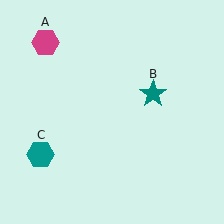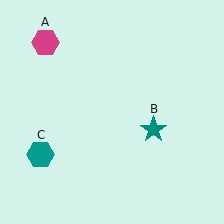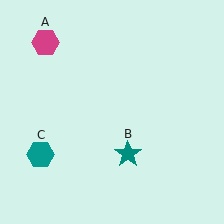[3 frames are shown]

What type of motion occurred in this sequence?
The teal star (object B) rotated clockwise around the center of the scene.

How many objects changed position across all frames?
1 object changed position: teal star (object B).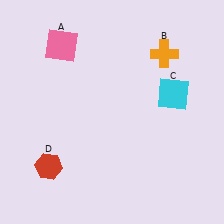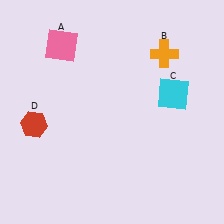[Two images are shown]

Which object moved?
The red hexagon (D) moved up.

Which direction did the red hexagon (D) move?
The red hexagon (D) moved up.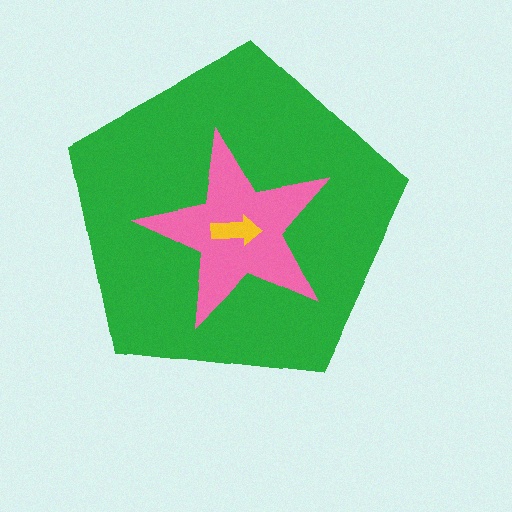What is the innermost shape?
The yellow arrow.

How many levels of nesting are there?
3.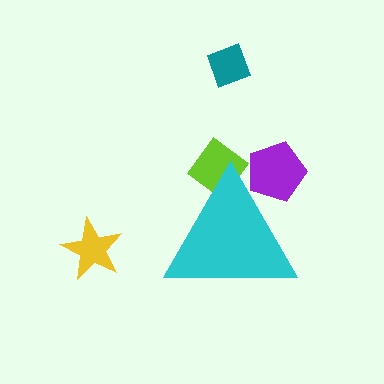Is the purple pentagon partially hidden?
Yes, the purple pentagon is partially hidden behind the cyan triangle.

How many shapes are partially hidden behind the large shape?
2 shapes are partially hidden.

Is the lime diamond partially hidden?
Yes, the lime diamond is partially hidden behind the cyan triangle.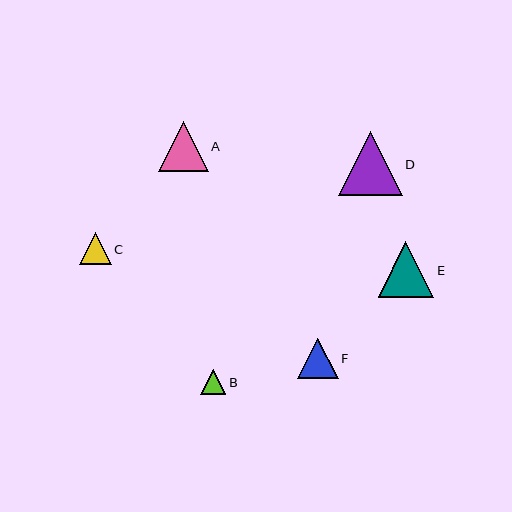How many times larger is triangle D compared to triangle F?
Triangle D is approximately 1.6 times the size of triangle F.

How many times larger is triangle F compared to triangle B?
Triangle F is approximately 1.6 times the size of triangle B.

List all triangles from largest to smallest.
From largest to smallest: D, E, A, F, C, B.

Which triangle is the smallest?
Triangle B is the smallest with a size of approximately 25 pixels.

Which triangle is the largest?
Triangle D is the largest with a size of approximately 64 pixels.